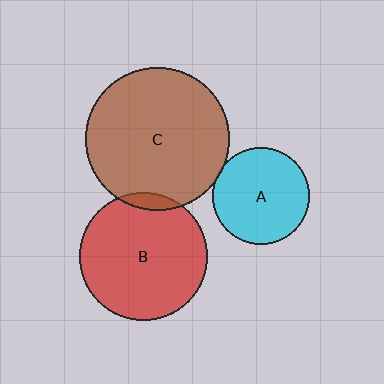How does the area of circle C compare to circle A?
Approximately 2.2 times.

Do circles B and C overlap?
Yes.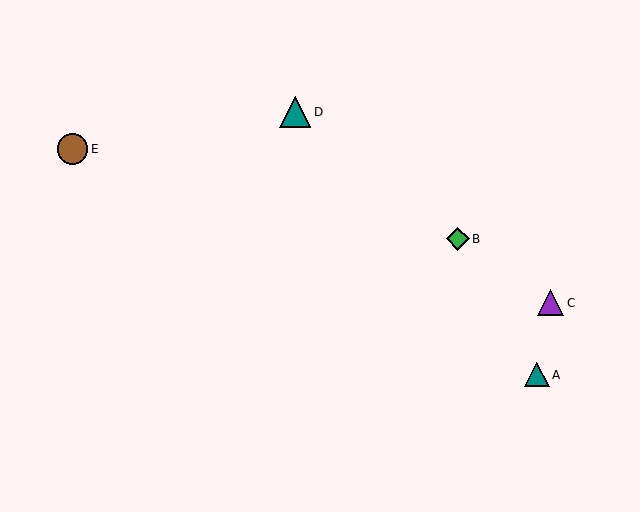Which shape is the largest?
The brown circle (labeled E) is the largest.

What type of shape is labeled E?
Shape E is a brown circle.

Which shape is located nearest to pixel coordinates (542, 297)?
The purple triangle (labeled C) at (550, 303) is nearest to that location.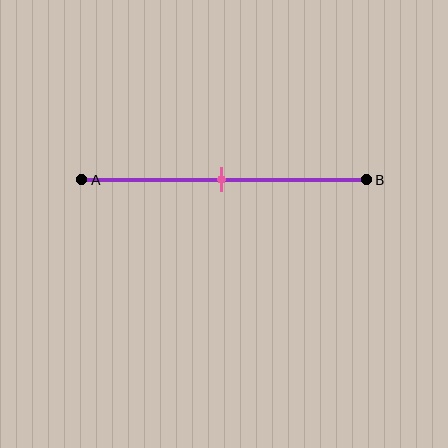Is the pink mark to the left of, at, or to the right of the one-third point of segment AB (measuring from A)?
The pink mark is to the right of the one-third point of segment AB.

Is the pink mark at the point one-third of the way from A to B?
No, the mark is at about 50% from A, not at the 33% one-third point.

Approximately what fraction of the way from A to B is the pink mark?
The pink mark is approximately 50% of the way from A to B.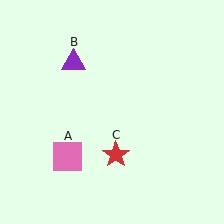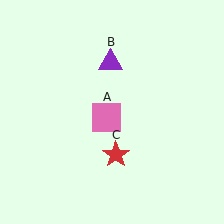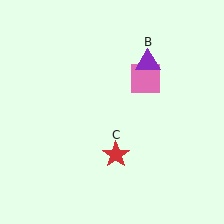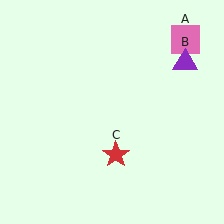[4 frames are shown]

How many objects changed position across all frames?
2 objects changed position: pink square (object A), purple triangle (object B).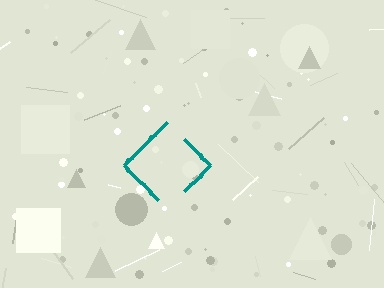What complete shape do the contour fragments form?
The contour fragments form a diamond.